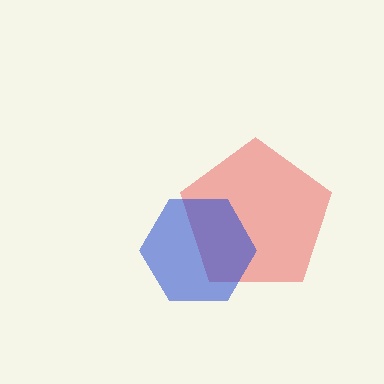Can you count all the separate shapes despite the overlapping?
Yes, there are 2 separate shapes.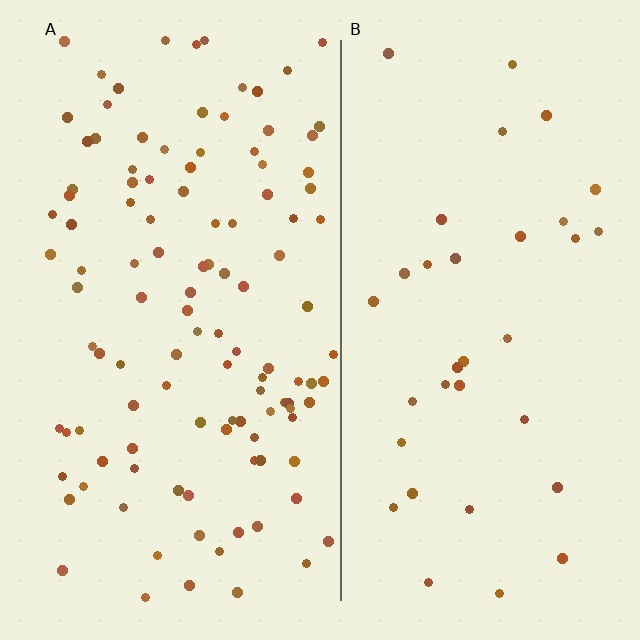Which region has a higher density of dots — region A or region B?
A (the left).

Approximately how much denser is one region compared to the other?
Approximately 3.3× — region A over region B.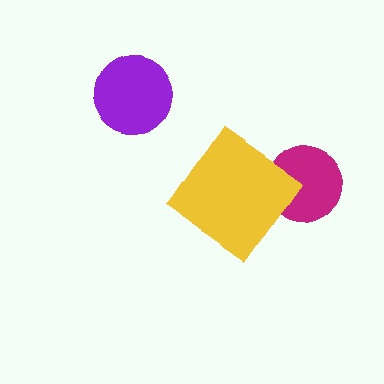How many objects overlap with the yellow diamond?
1 object overlaps with the yellow diamond.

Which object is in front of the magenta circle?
The yellow diamond is in front of the magenta circle.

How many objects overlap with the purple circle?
0 objects overlap with the purple circle.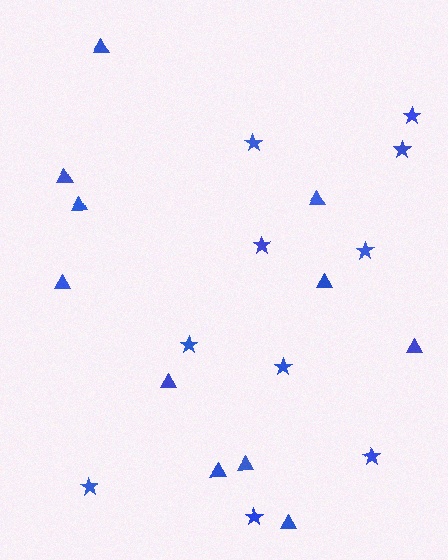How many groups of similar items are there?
There are 2 groups: one group of triangles (11) and one group of stars (10).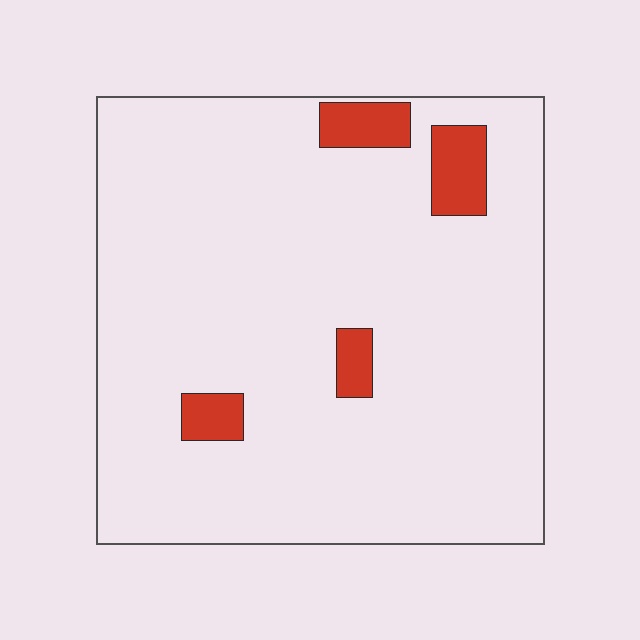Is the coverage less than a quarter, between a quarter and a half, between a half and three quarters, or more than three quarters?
Less than a quarter.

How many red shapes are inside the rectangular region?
4.